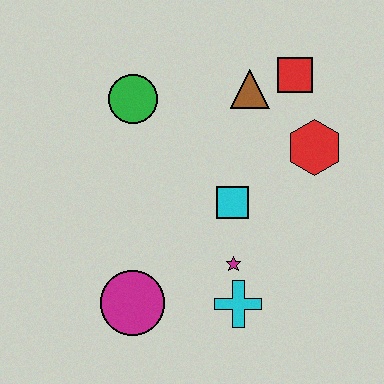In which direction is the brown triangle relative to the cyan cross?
The brown triangle is above the cyan cross.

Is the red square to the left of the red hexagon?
Yes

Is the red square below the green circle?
No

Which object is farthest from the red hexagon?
The magenta circle is farthest from the red hexagon.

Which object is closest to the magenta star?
The cyan cross is closest to the magenta star.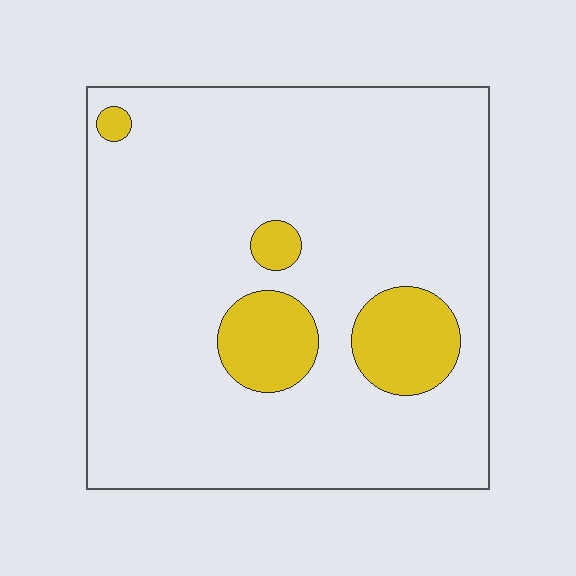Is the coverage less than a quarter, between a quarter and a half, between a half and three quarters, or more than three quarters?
Less than a quarter.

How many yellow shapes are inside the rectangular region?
4.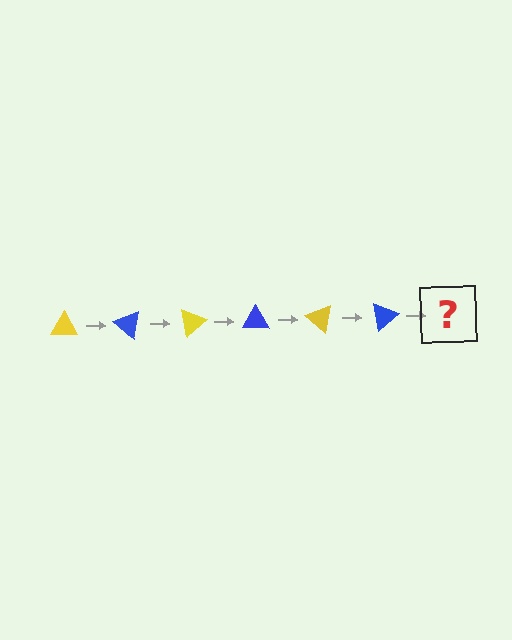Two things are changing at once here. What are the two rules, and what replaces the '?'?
The two rules are that it rotates 40 degrees each step and the color cycles through yellow and blue. The '?' should be a yellow triangle, rotated 240 degrees from the start.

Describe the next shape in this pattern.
It should be a yellow triangle, rotated 240 degrees from the start.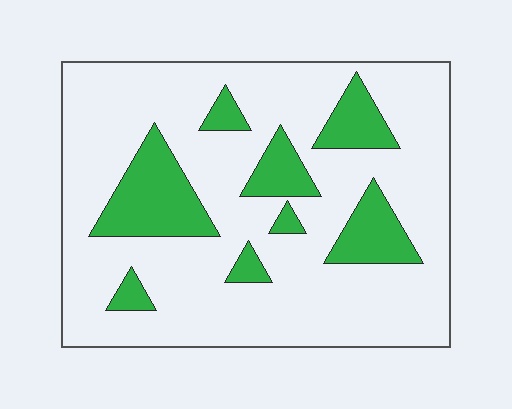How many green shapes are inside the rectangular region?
8.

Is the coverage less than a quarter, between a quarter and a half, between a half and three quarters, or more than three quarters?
Less than a quarter.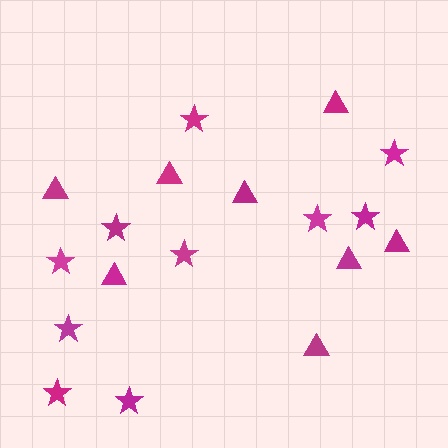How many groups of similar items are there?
There are 2 groups: one group of triangles (8) and one group of stars (10).